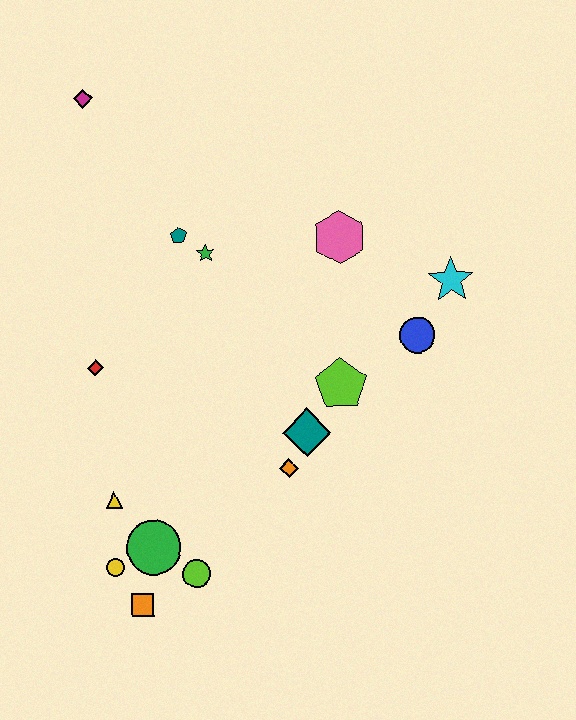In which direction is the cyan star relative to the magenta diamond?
The cyan star is to the right of the magenta diamond.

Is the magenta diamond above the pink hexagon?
Yes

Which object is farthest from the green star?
The orange square is farthest from the green star.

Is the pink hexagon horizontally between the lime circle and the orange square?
No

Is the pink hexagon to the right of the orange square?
Yes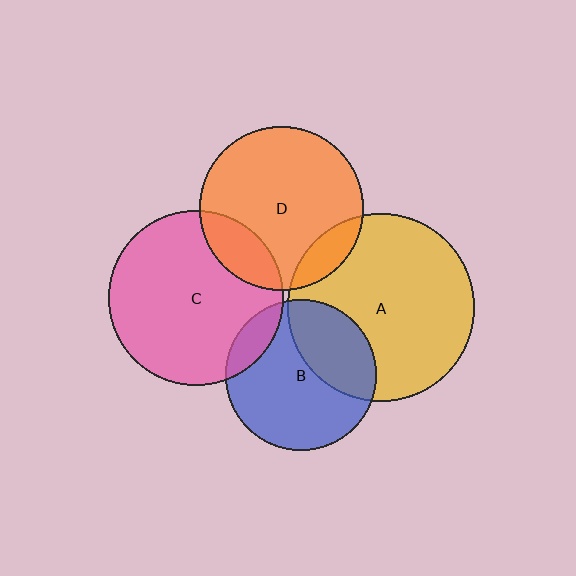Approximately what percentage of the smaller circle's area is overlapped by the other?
Approximately 35%.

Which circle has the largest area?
Circle A (yellow).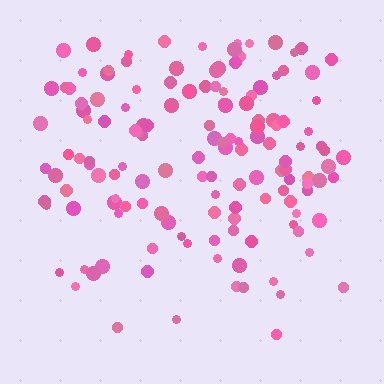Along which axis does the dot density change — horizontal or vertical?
Vertical.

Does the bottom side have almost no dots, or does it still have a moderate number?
Still a moderate number, just noticeably fewer than the top.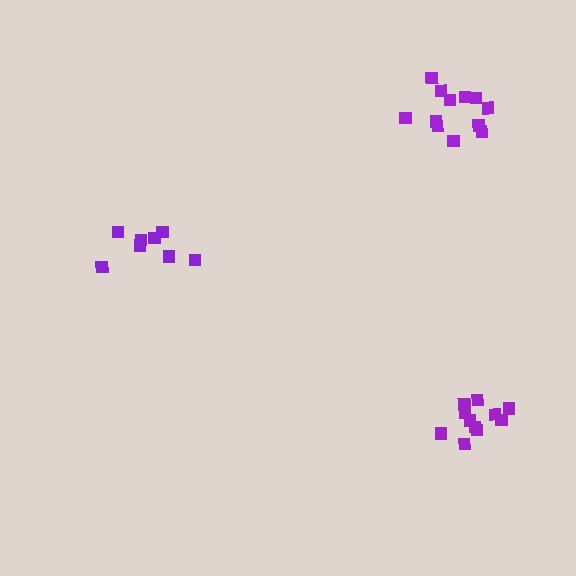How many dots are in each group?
Group 1: 8 dots, Group 2: 12 dots, Group 3: 11 dots (31 total).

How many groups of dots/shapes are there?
There are 3 groups.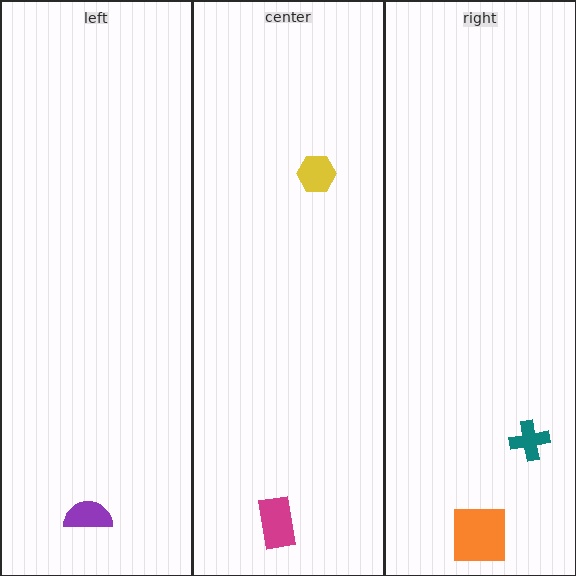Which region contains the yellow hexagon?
The center region.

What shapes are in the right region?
The teal cross, the orange square.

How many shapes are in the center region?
2.